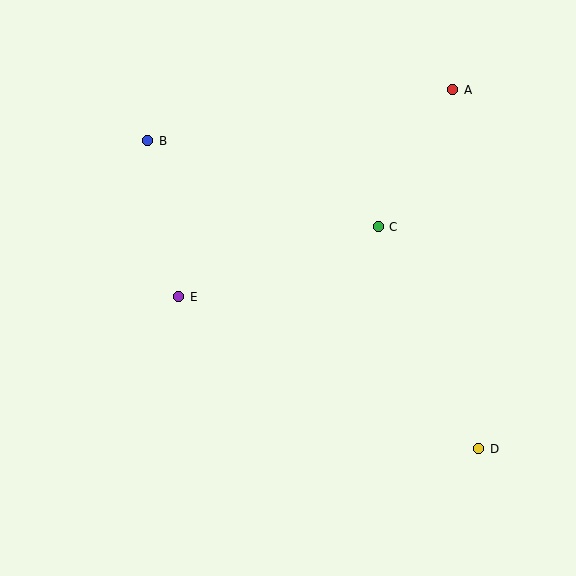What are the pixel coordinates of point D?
Point D is at (479, 449).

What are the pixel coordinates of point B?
Point B is at (148, 141).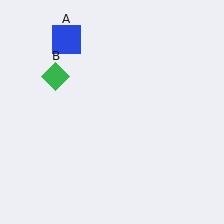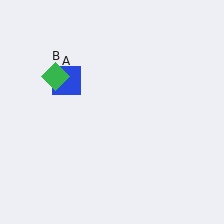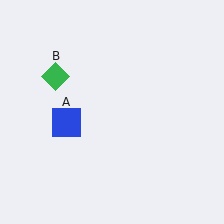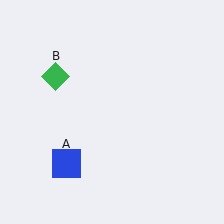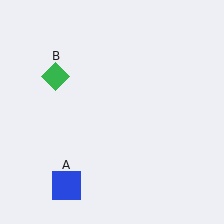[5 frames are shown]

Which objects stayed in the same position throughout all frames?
Green diamond (object B) remained stationary.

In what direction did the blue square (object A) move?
The blue square (object A) moved down.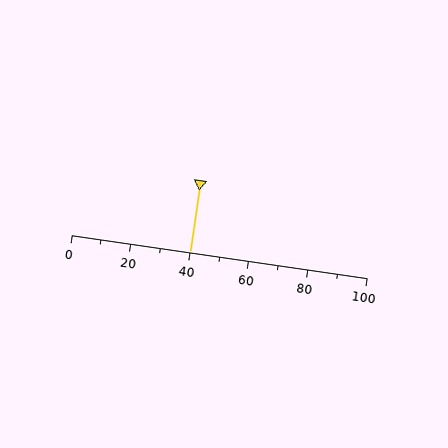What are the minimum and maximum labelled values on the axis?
The axis runs from 0 to 100.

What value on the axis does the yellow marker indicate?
The marker indicates approximately 40.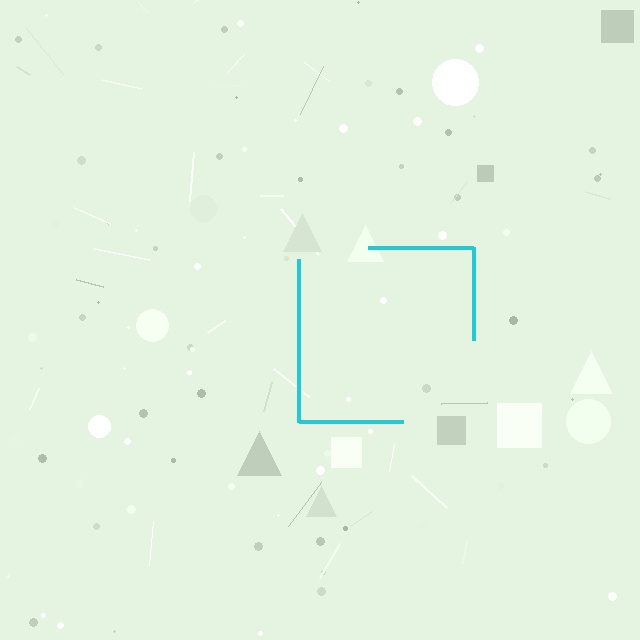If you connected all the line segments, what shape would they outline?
They would outline a square.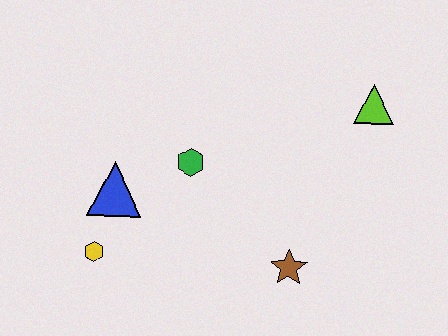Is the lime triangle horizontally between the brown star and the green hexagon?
No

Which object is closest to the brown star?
The green hexagon is closest to the brown star.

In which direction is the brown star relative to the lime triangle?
The brown star is below the lime triangle.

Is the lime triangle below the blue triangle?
No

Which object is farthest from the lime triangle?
The yellow hexagon is farthest from the lime triangle.